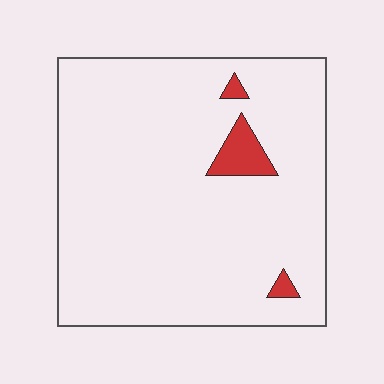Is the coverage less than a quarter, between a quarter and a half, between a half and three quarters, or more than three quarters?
Less than a quarter.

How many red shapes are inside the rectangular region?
3.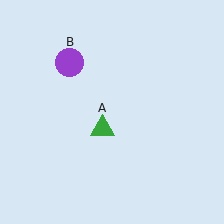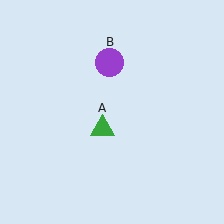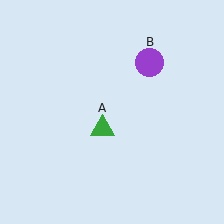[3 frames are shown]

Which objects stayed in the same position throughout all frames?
Green triangle (object A) remained stationary.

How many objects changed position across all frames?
1 object changed position: purple circle (object B).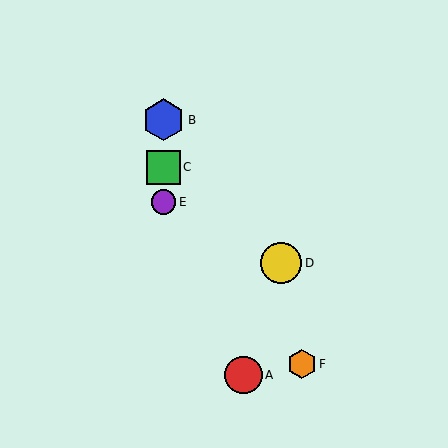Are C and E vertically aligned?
Yes, both are at x≈163.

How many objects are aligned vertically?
3 objects (B, C, E) are aligned vertically.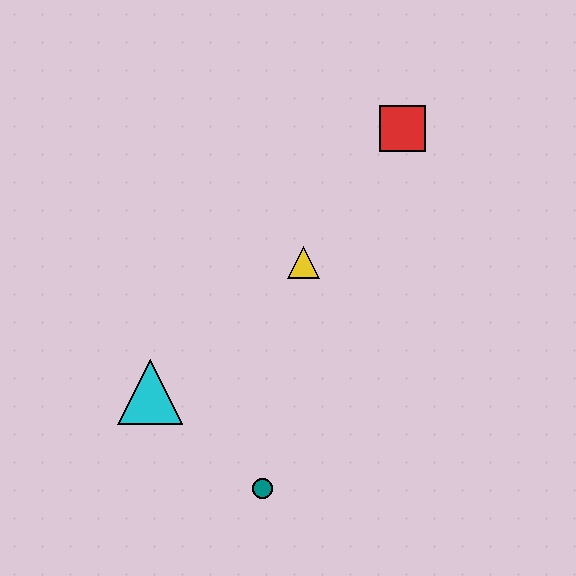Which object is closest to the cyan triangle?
The teal circle is closest to the cyan triangle.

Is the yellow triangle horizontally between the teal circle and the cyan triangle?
No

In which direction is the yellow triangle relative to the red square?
The yellow triangle is below the red square.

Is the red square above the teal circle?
Yes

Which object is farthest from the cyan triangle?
The red square is farthest from the cyan triangle.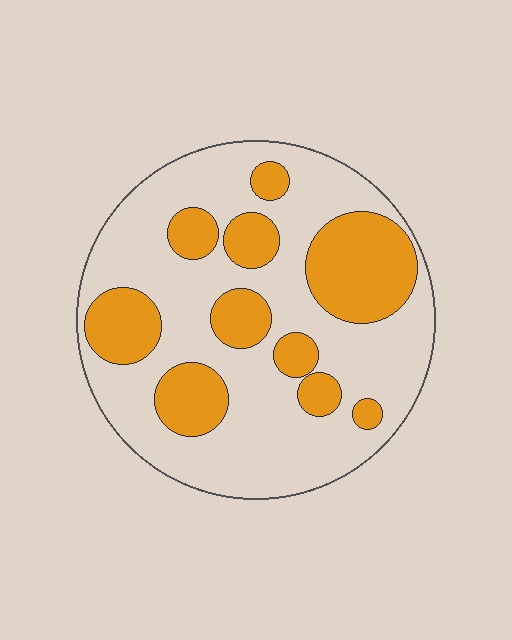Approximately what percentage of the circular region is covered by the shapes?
Approximately 30%.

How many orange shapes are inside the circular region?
10.